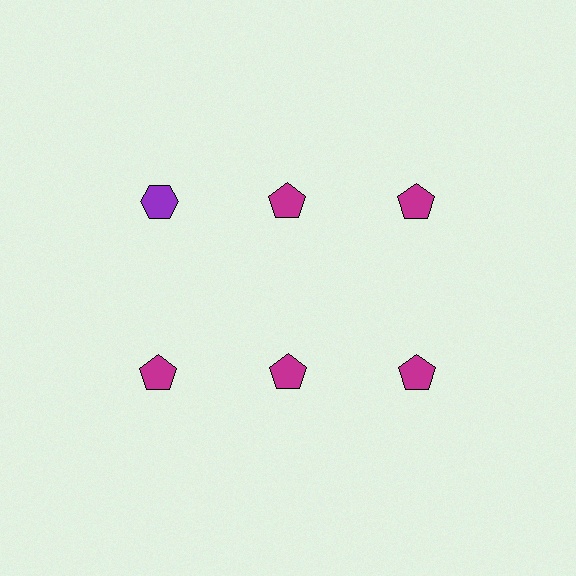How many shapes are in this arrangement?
There are 6 shapes arranged in a grid pattern.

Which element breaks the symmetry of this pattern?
The purple hexagon in the top row, leftmost column breaks the symmetry. All other shapes are magenta pentagons.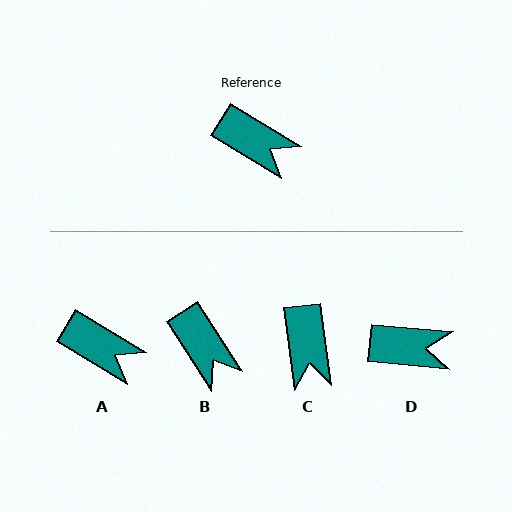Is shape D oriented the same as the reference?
No, it is off by about 26 degrees.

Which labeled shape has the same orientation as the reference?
A.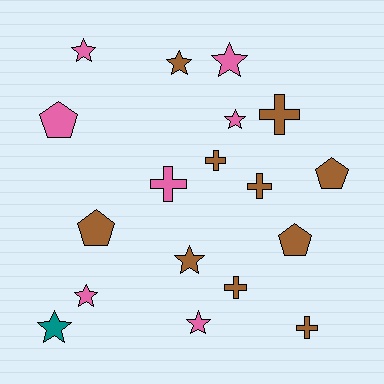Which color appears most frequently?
Brown, with 10 objects.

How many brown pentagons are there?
There are 3 brown pentagons.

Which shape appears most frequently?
Star, with 8 objects.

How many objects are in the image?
There are 18 objects.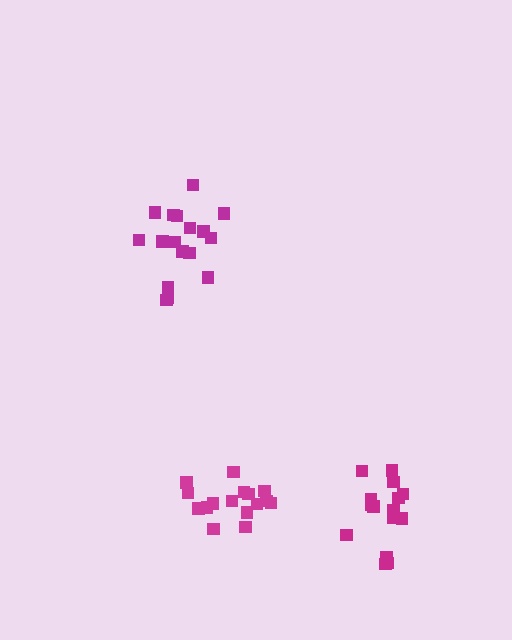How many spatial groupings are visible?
There are 3 spatial groupings.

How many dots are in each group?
Group 1: 16 dots, Group 2: 16 dots, Group 3: 17 dots (49 total).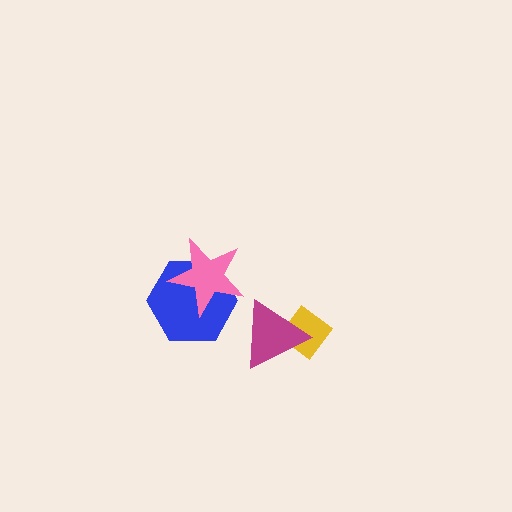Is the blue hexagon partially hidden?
Yes, it is partially covered by another shape.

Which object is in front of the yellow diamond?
The magenta triangle is in front of the yellow diamond.